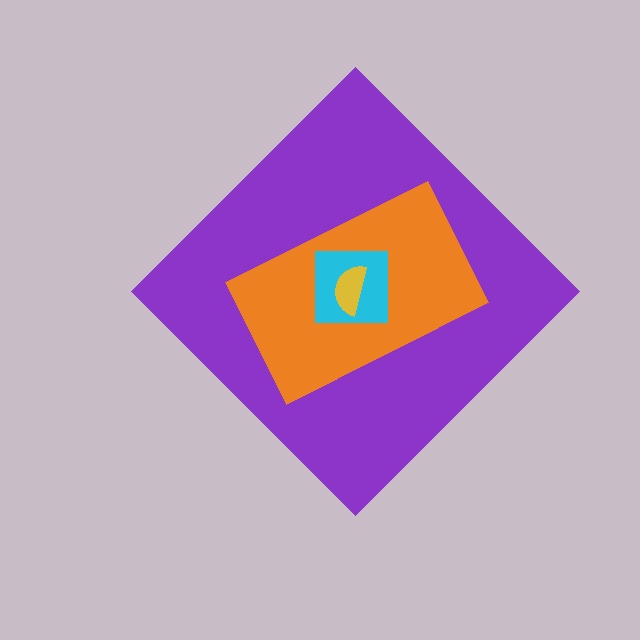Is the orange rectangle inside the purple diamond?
Yes.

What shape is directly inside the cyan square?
The yellow semicircle.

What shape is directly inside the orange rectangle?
The cyan square.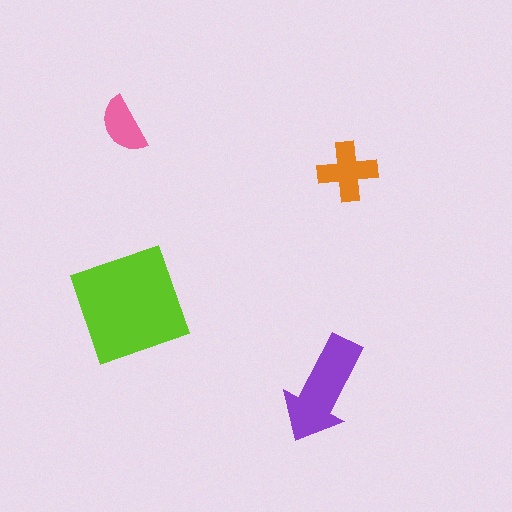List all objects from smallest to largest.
The pink semicircle, the orange cross, the purple arrow, the lime square.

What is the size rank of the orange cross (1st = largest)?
3rd.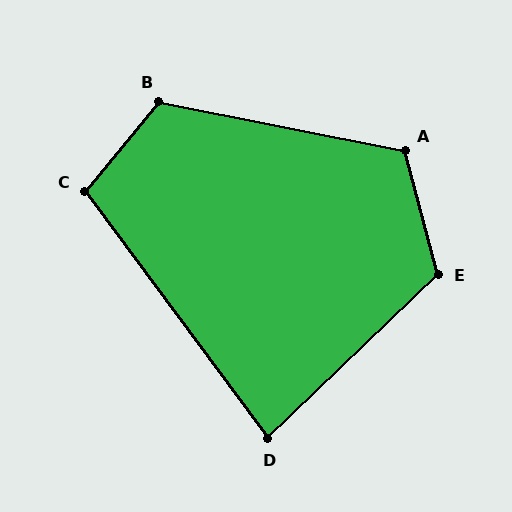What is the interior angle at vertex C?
Approximately 104 degrees (obtuse).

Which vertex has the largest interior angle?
E, at approximately 119 degrees.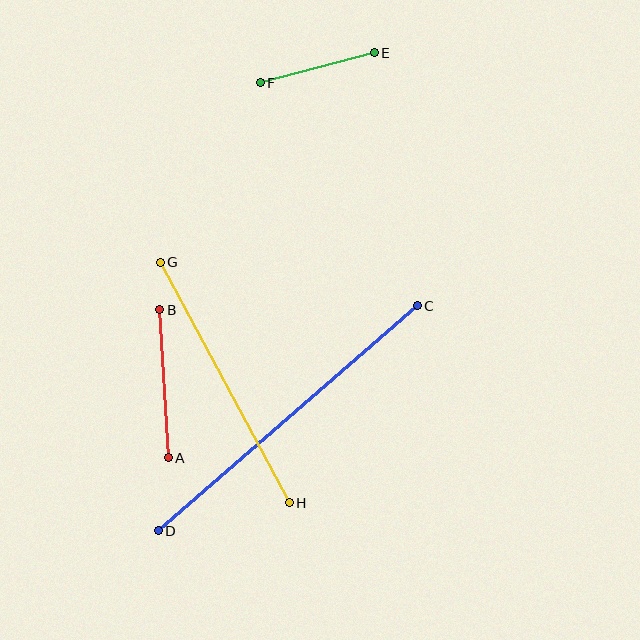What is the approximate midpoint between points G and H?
The midpoint is at approximately (225, 383) pixels.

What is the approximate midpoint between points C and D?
The midpoint is at approximately (288, 418) pixels.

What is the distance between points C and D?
The distance is approximately 343 pixels.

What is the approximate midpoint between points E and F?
The midpoint is at approximately (317, 68) pixels.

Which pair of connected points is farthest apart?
Points C and D are farthest apart.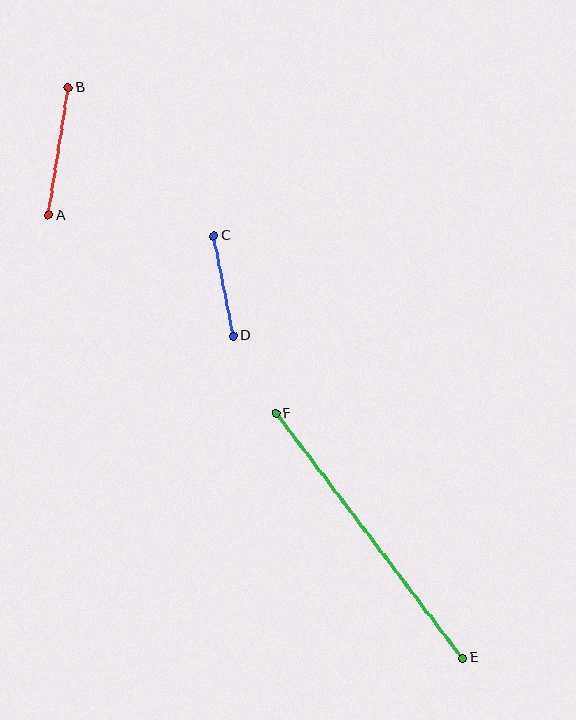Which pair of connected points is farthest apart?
Points E and F are farthest apart.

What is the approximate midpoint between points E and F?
The midpoint is at approximately (369, 536) pixels.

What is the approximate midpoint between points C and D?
The midpoint is at approximately (223, 286) pixels.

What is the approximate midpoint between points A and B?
The midpoint is at approximately (58, 151) pixels.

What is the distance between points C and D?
The distance is approximately 102 pixels.